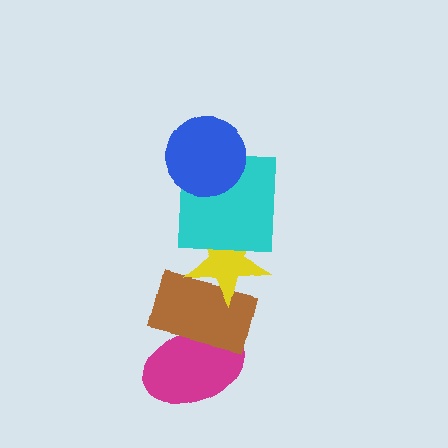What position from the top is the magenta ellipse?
The magenta ellipse is 5th from the top.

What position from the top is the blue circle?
The blue circle is 1st from the top.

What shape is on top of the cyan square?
The blue circle is on top of the cyan square.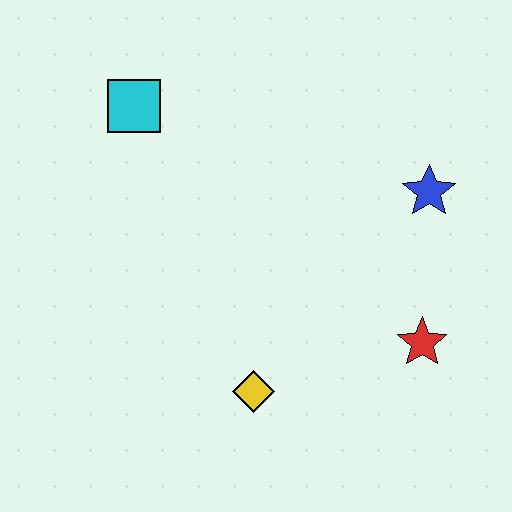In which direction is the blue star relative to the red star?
The blue star is above the red star.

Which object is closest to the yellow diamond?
The red star is closest to the yellow diamond.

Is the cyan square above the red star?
Yes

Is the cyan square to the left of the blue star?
Yes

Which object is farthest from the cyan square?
The red star is farthest from the cyan square.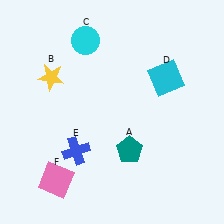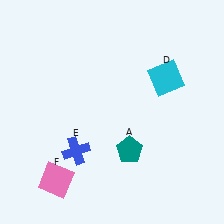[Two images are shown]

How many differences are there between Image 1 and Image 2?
There are 2 differences between the two images.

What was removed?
The cyan circle (C), the yellow star (B) were removed in Image 2.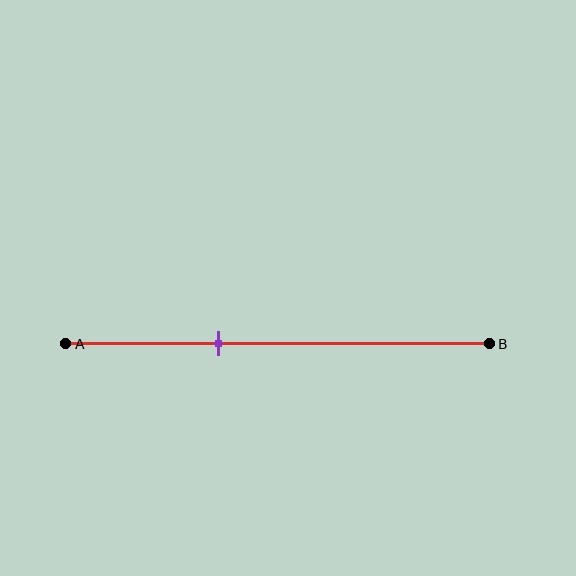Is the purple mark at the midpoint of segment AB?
No, the mark is at about 35% from A, not at the 50% midpoint.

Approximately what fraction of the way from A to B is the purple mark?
The purple mark is approximately 35% of the way from A to B.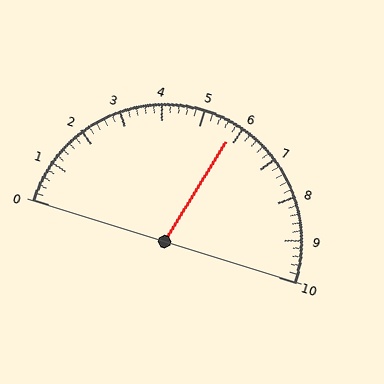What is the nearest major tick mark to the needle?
The nearest major tick mark is 6.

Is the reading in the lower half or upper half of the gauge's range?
The reading is in the upper half of the range (0 to 10).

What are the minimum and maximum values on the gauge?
The gauge ranges from 0 to 10.